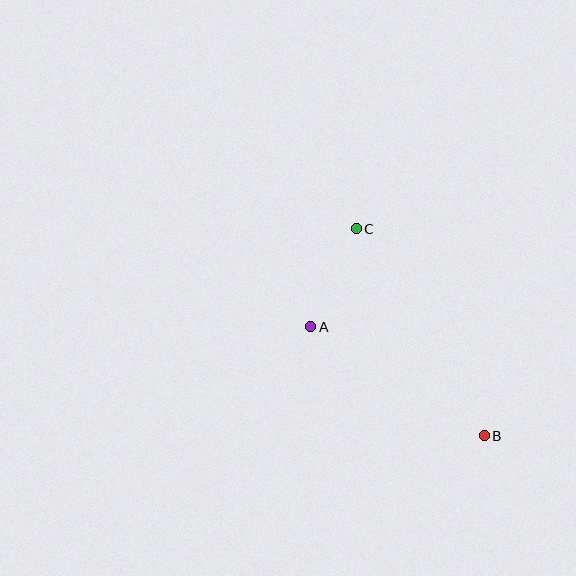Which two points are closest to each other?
Points A and C are closest to each other.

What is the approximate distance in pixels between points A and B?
The distance between A and B is approximately 205 pixels.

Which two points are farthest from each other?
Points B and C are farthest from each other.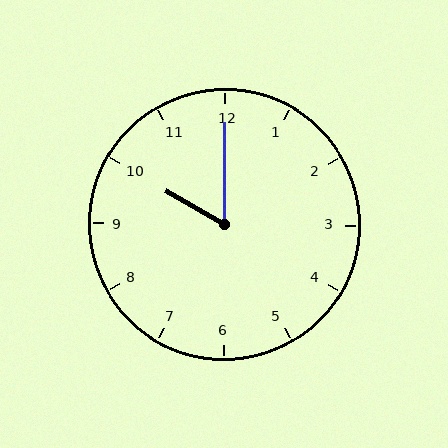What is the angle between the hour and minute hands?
Approximately 60 degrees.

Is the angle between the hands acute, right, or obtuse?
It is acute.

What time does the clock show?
10:00.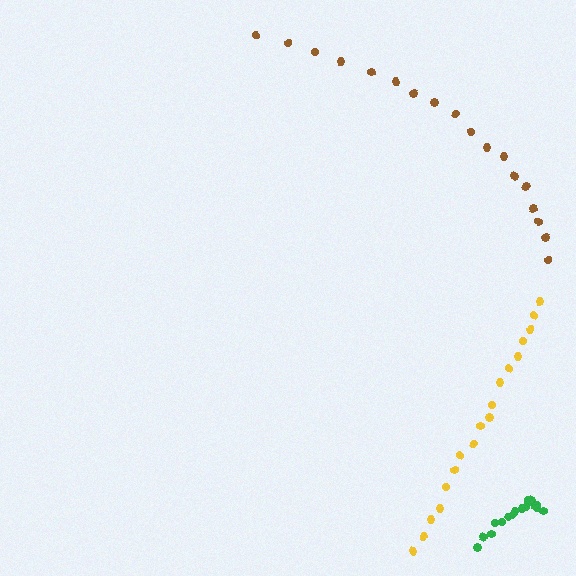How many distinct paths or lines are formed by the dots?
There are 3 distinct paths.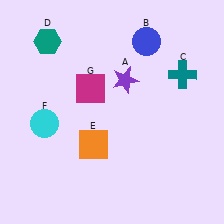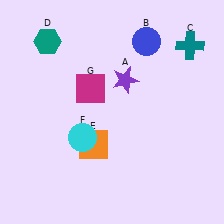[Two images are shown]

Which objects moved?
The objects that moved are: the teal cross (C), the cyan circle (F).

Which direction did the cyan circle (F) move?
The cyan circle (F) moved right.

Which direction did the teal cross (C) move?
The teal cross (C) moved up.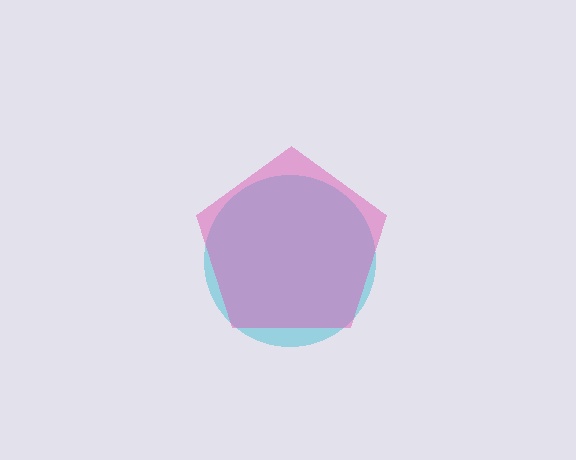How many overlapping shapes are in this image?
There are 2 overlapping shapes in the image.